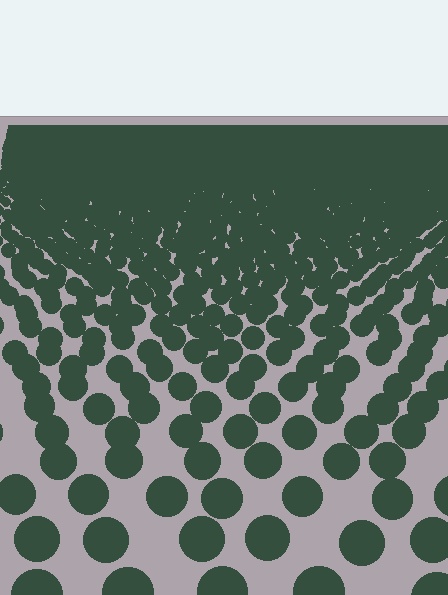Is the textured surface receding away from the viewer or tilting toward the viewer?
The surface is receding away from the viewer. Texture elements get smaller and denser toward the top.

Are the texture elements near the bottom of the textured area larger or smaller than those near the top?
Larger. Near the bottom, elements are closer to the viewer and appear at a bigger on-screen size.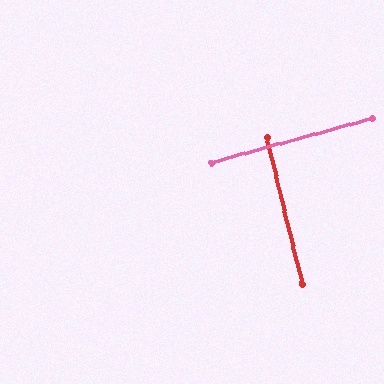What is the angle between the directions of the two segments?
Approximately 88 degrees.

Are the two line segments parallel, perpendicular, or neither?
Perpendicular — they meet at approximately 88°.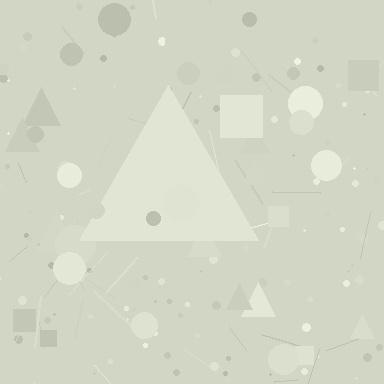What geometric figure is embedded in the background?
A triangle is embedded in the background.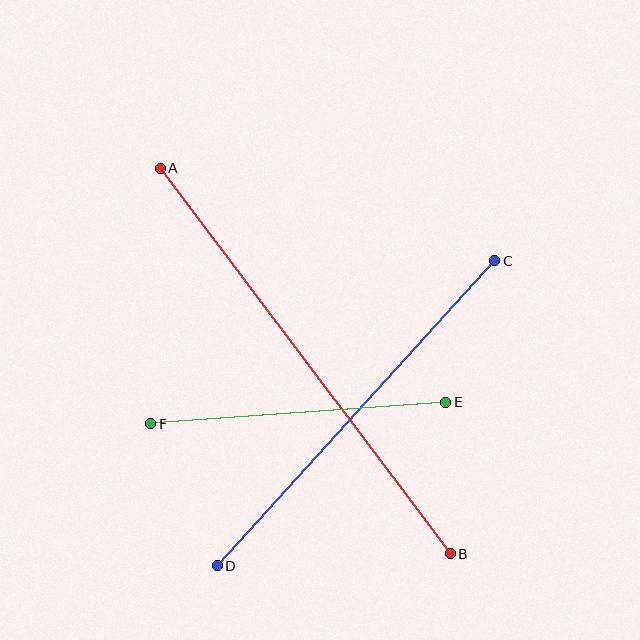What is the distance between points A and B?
The distance is approximately 482 pixels.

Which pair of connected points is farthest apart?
Points A and B are farthest apart.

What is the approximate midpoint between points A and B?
The midpoint is at approximately (305, 361) pixels.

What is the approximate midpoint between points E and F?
The midpoint is at approximately (298, 413) pixels.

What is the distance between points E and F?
The distance is approximately 296 pixels.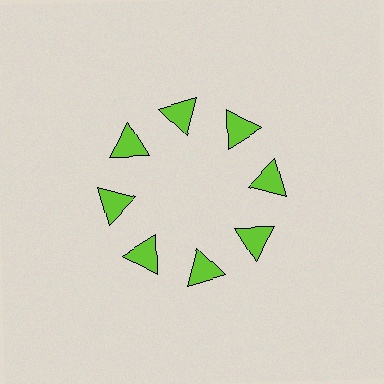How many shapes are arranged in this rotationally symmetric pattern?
There are 8 shapes, arranged in 8 groups of 1.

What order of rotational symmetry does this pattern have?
This pattern has 8-fold rotational symmetry.